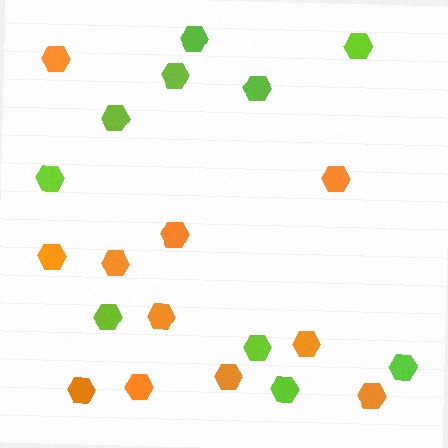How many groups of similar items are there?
There are 2 groups: one group of orange hexagons (11) and one group of lime hexagons (10).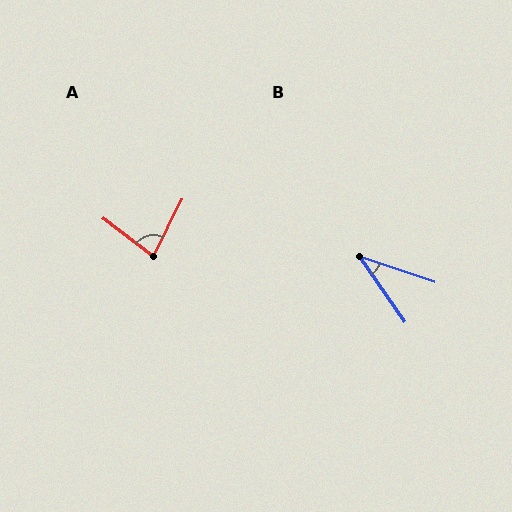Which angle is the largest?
A, at approximately 79 degrees.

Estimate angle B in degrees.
Approximately 36 degrees.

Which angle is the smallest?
B, at approximately 36 degrees.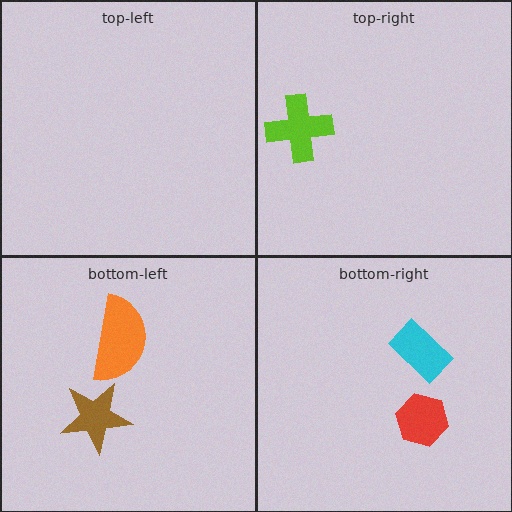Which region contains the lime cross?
The top-right region.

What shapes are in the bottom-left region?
The brown star, the orange semicircle.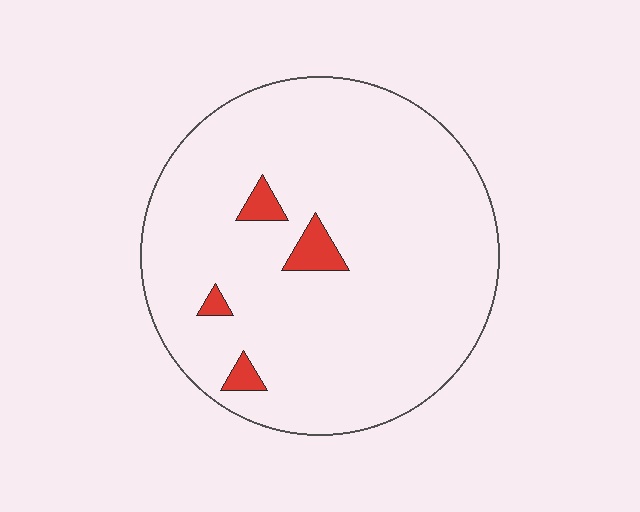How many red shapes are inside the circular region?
4.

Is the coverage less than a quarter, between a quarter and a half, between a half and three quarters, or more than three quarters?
Less than a quarter.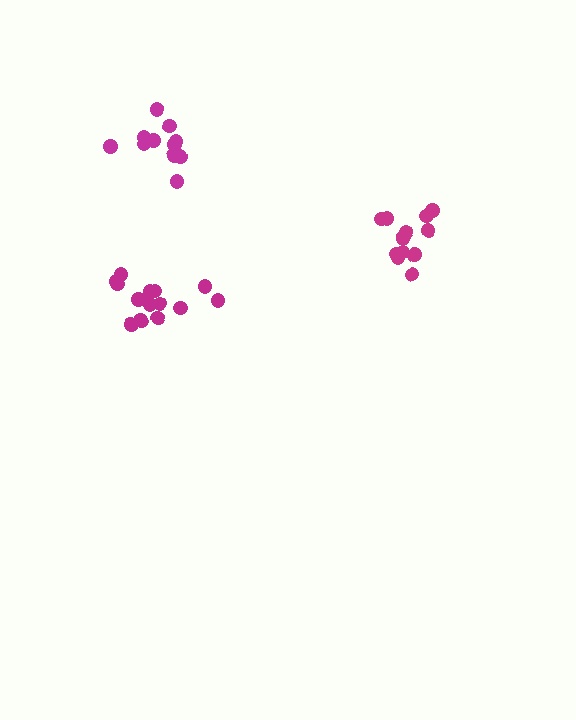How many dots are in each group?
Group 1: 11 dots, Group 2: 12 dots, Group 3: 14 dots (37 total).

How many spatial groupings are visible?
There are 3 spatial groupings.